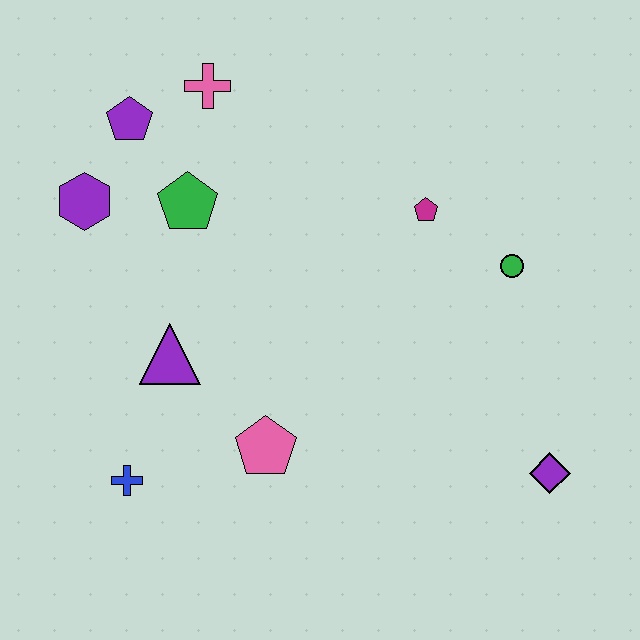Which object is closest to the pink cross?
The purple pentagon is closest to the pink cross.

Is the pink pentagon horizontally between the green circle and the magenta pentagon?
No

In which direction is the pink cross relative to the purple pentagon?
The pink cross is to the right of the purple pentagon.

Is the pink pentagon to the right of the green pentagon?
Yes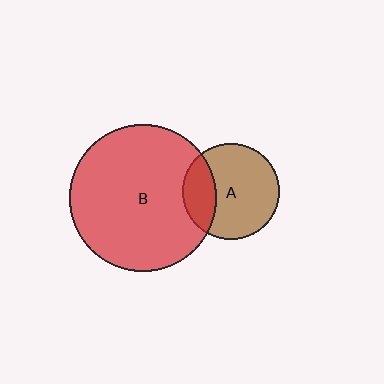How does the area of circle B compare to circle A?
Approximately 2.3 times.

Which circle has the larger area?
Circle B (red).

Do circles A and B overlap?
Yes.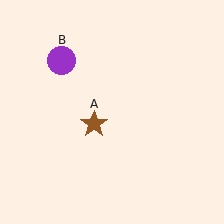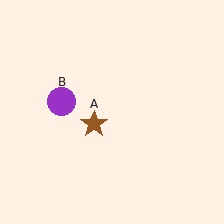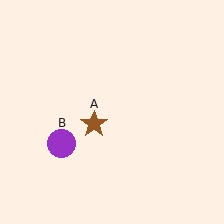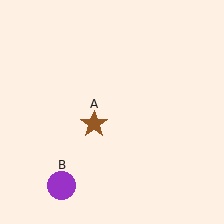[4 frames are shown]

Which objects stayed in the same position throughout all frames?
Brown star (object A) remained stationary.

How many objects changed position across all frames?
1 object changed position: purple circle (object B).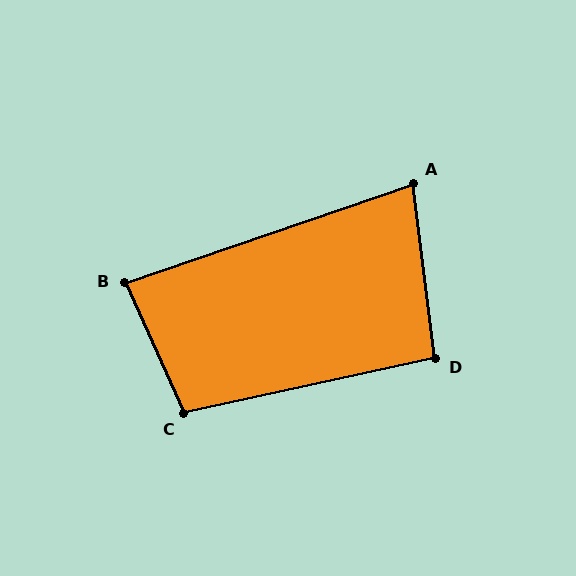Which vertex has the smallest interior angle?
A, at approximately 78 degrees.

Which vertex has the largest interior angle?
C, at approximately 102 degrees.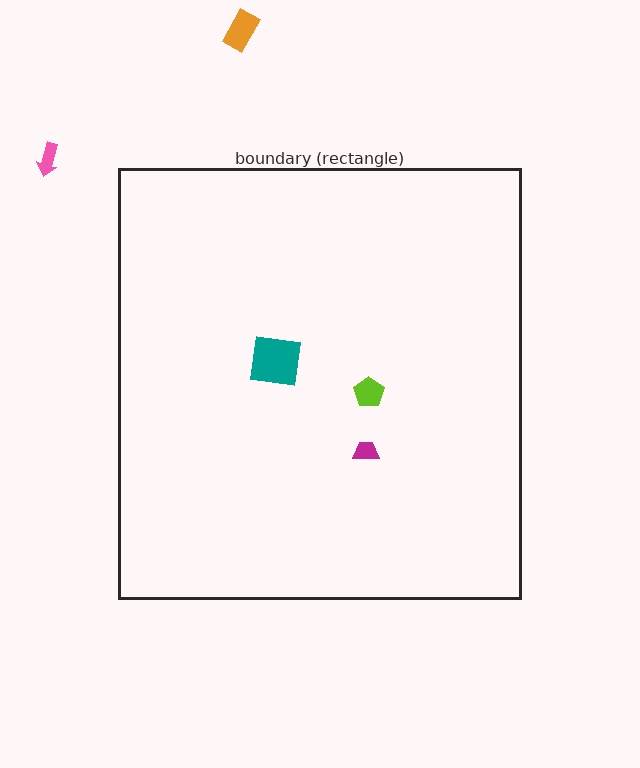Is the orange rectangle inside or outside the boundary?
Outside.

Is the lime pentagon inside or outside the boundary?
Inside.